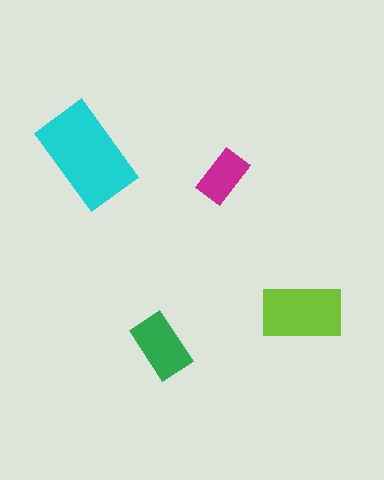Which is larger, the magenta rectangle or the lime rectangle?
The lime one.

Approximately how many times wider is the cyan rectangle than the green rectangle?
About 1.5 times wider.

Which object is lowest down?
The green rectangle is bottommost.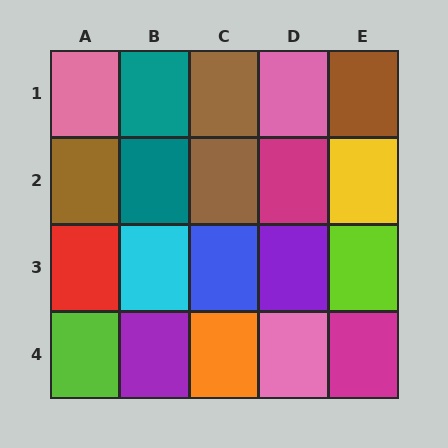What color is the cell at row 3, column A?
Red.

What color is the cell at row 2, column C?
Brown.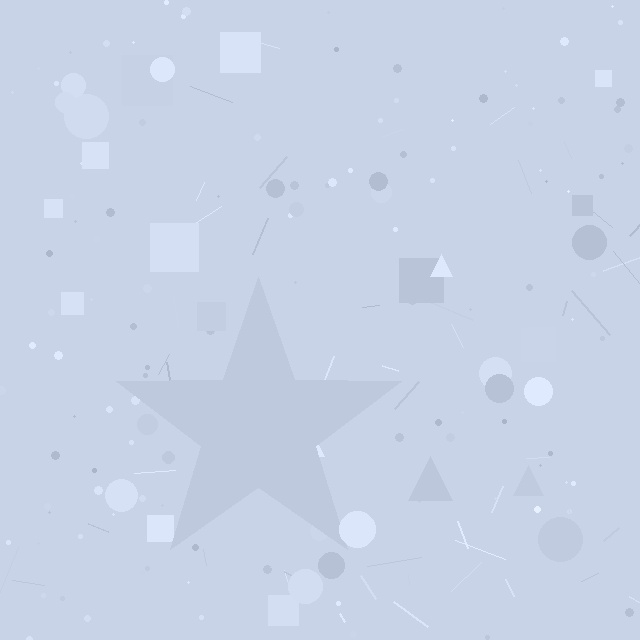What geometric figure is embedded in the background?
A star is embedded in the background.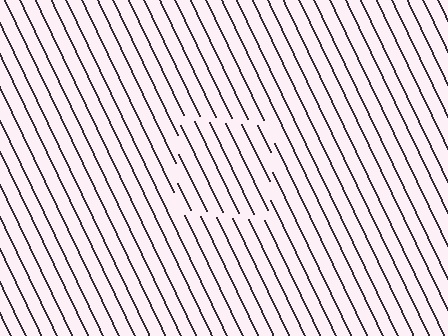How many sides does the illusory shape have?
4 sides — the line-ends trace a square.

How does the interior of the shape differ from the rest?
The interior of the shape contains the same grating, shifted by half a period — the contour is defined by the phase discontinuity where line-ends from the inner and outer gratings abut.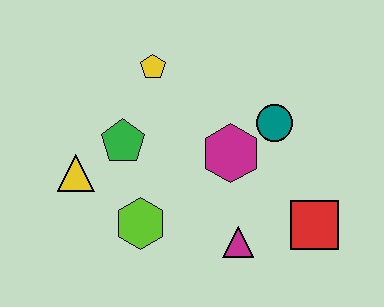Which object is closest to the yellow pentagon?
The green pentagon is closest to the yellow pentagon.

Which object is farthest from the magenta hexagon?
The yellow triangle is farthest from the magenta hexagon.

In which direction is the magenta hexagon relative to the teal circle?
The magenta hexagon is to the left of the teal circle.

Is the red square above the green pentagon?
No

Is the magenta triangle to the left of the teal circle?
Yes